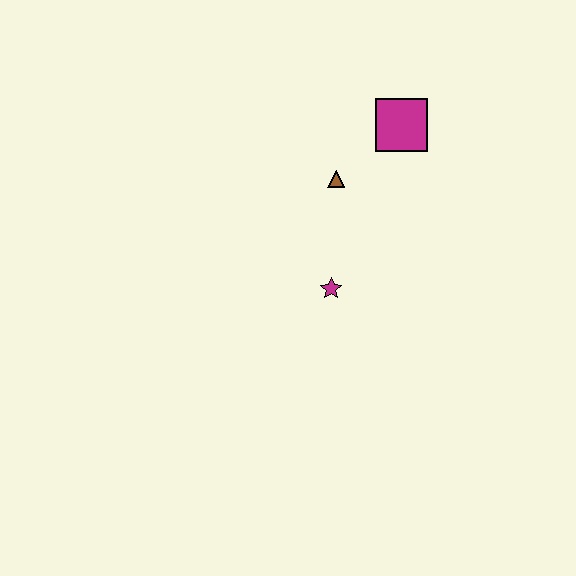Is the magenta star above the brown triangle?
No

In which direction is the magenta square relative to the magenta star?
The magenta square is above the magenta star.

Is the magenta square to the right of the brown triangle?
Yes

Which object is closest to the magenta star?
The brown triangle is closest to the magenta star.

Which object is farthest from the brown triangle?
The magenta star is farthest from the brown triangle.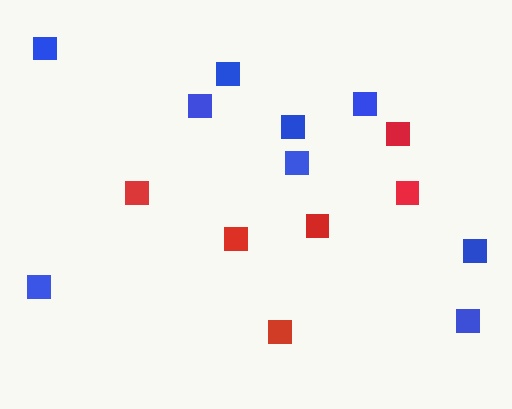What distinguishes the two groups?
There are 2 groups: one group of red squares (6) and one group of blue squares (9).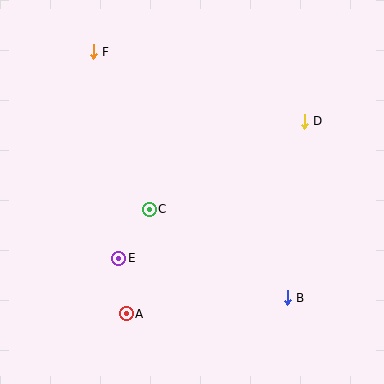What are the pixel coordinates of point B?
Point B is at (287, 298).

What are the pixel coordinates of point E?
Point E is at (119, 258).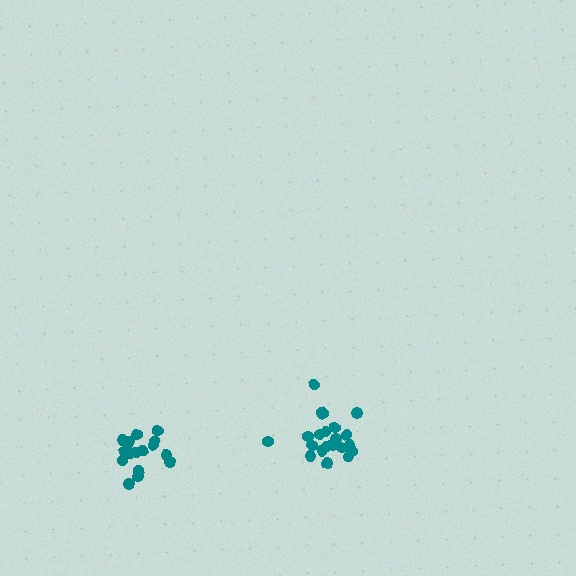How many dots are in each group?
Group 1: 21 dots, Group 2: 16 dots (37 total).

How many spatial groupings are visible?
There are 2 spatial groupings.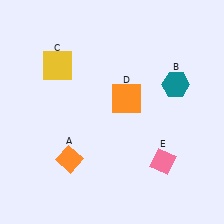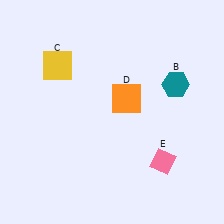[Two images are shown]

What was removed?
The orange diamond (A) was removed in Image 2.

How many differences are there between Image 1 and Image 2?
There is 1 difference between the two images.